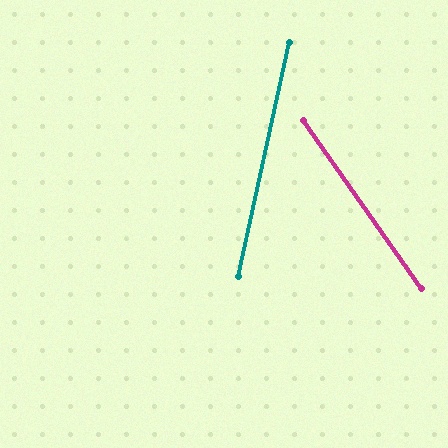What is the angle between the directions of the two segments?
Approximately 47 degrees.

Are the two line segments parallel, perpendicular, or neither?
Neither parallel nor perpendicular — they differ by about 47°.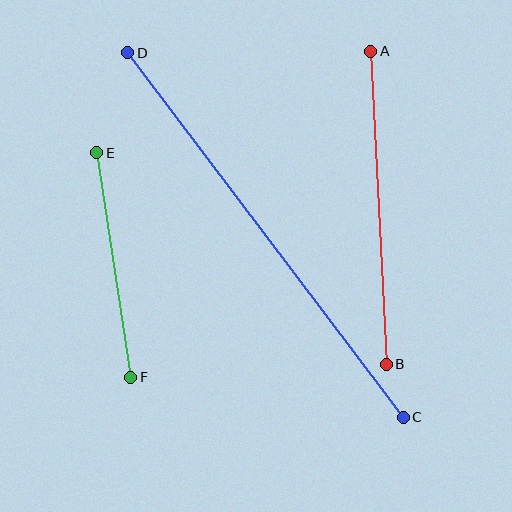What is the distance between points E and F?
The distance is approximately 227 pixels.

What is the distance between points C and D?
The distance is approximately 457 pixels.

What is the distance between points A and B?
The distance is approximately 313 pixels.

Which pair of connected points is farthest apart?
Points C and D are farthest apart.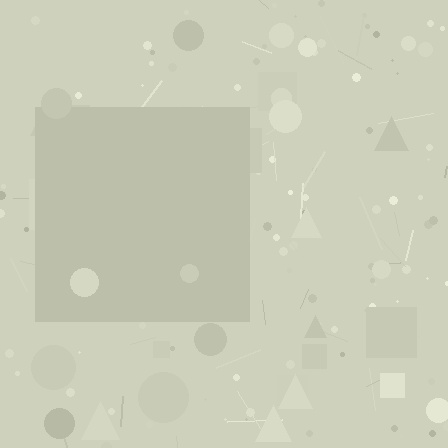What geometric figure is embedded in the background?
A square is embedded in the background.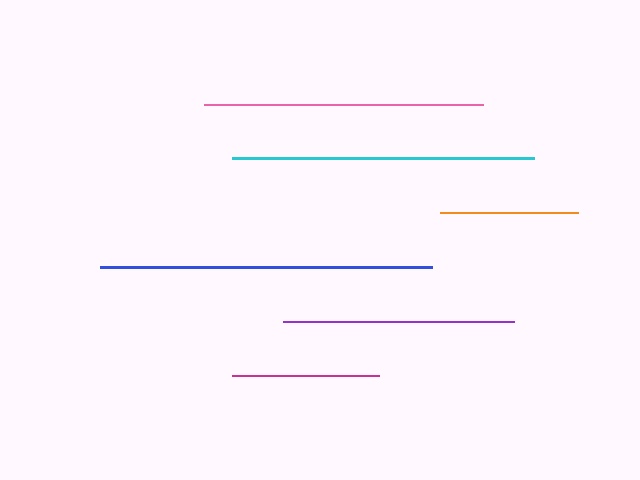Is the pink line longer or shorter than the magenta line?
The pink line is longer than the magenta line.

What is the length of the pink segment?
The pink segment is approximately 279 pixels long.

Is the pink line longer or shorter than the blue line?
The blue line is longer than the pink line.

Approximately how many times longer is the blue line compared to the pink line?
The blue line is approximately 1.2 times the length of the pink line.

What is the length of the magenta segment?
The magenta segment is approximately 147 pixels long.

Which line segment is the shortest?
The orange line is the shortest at approximately 139 pixels.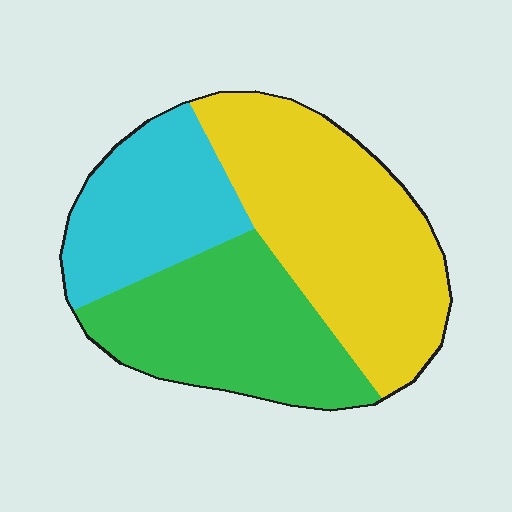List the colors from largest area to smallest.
From largest to smallest: yellow, green, cyan.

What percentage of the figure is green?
Green takes up between a sixth and a third of the figure.